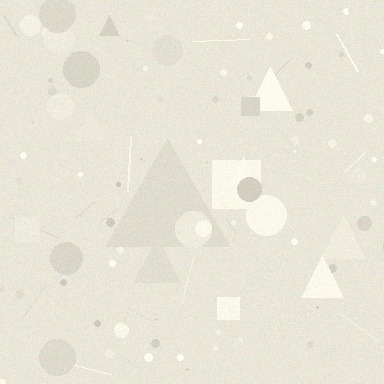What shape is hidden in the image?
A triangle is hidden in the image.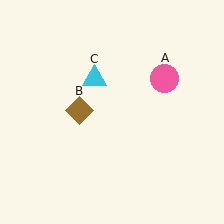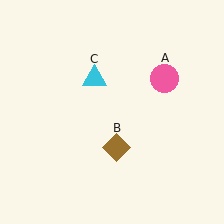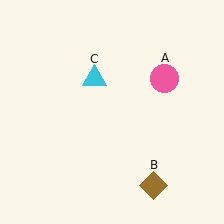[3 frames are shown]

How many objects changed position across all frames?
1 object changed position: brown diamond (object B).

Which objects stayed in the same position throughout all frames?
Pink circle (object A) and cyan triangle (object C) remained stationary.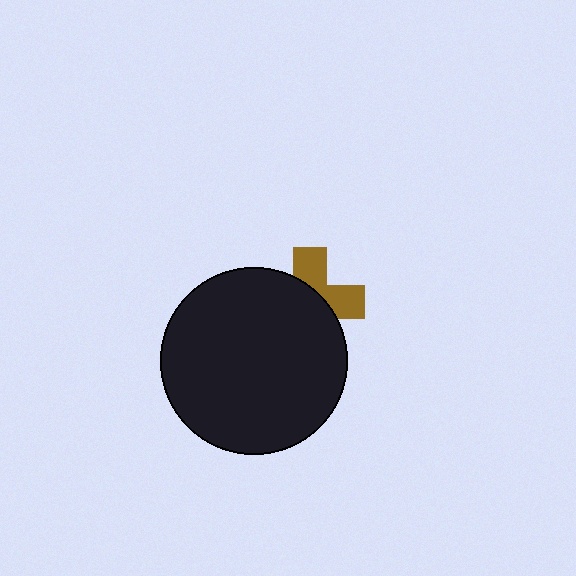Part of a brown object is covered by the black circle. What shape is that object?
It is a cross.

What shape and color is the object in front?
The object in front is a black circle.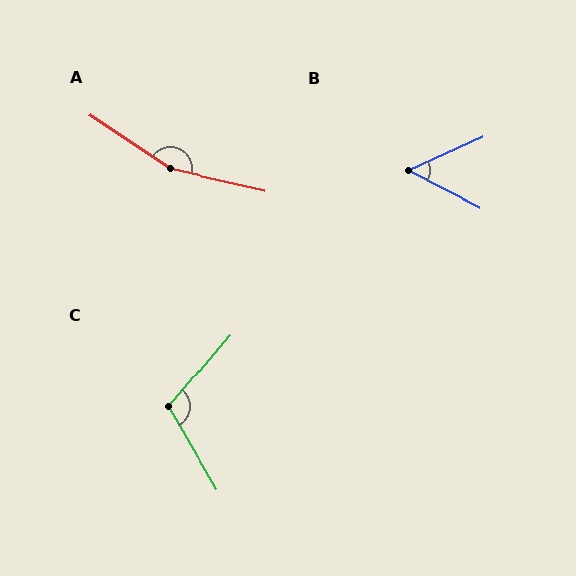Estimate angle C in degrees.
Approximately 109 degrees.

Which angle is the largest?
A, at approximately 160 degrees.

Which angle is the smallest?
B, at approximately 52 degrees.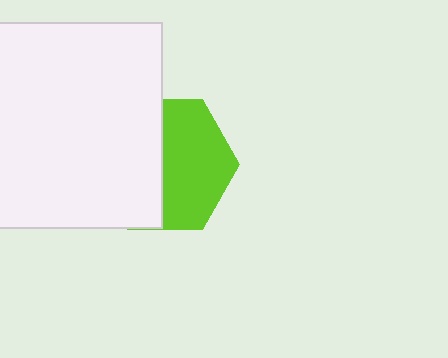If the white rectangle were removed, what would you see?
You would see the complete lime hexagon.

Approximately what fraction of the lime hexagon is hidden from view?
Roughly 49% of the lime hexagon is hidden behind the white rectangle.